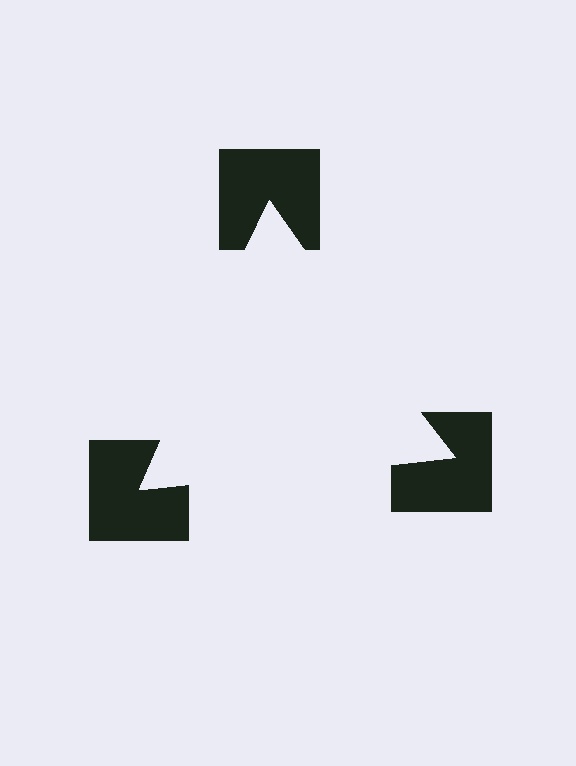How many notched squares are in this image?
There are 3 — one at each vertex of the illusory triangle.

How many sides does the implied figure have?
3 sides.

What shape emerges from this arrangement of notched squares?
An illusory triangle — its edges are inferred from the aligned wedge cuts in the notched squares, not physically drawn.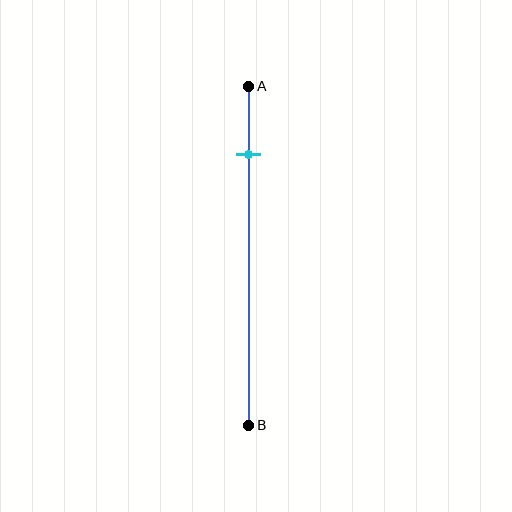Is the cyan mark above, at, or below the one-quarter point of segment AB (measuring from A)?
The cyan mark is above the one-quarter point of segment AB.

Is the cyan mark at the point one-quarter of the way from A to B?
No, the mark is at about 20% from A, not at the 25% one-quarter point.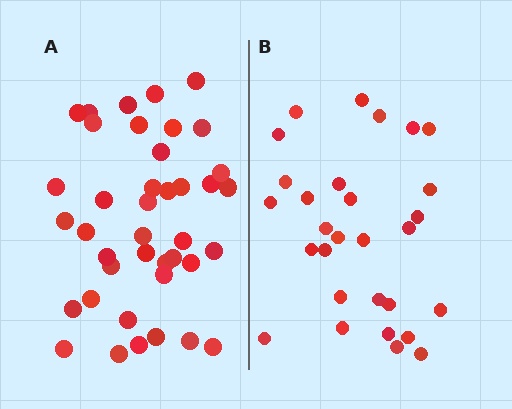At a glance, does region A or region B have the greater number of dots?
Region A (the left region) has more dots.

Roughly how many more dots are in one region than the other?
Region A has roughly 12 or so more dots than region B.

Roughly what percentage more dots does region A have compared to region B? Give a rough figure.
About 40% more.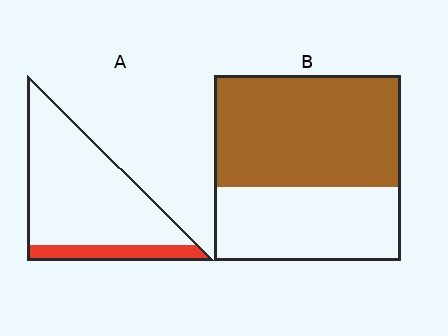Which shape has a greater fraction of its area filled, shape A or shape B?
Shape B.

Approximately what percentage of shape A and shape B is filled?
A is approximately 15% and B is approximately 60%.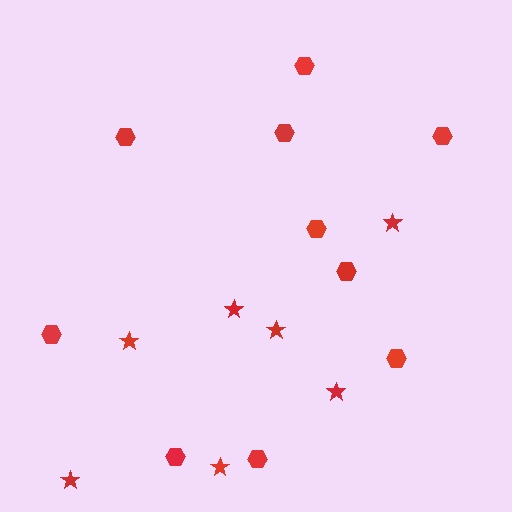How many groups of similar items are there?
There are 2 groups: one group of stars (7) and one group of hexagons (10).